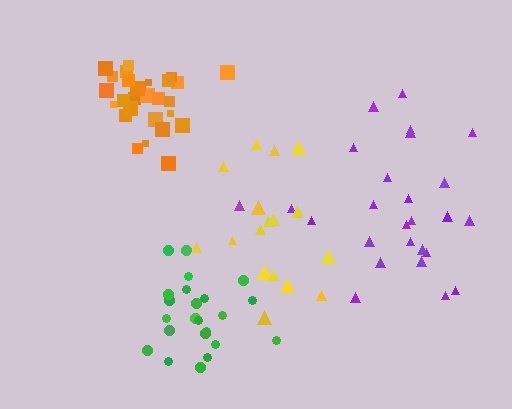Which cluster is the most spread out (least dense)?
Purple.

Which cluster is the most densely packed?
Orange.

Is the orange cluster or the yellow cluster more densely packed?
Orange.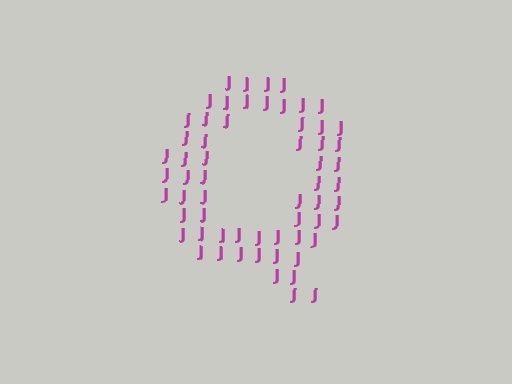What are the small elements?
The small elements are letter J's.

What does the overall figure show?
The overall figure shows the letter Q.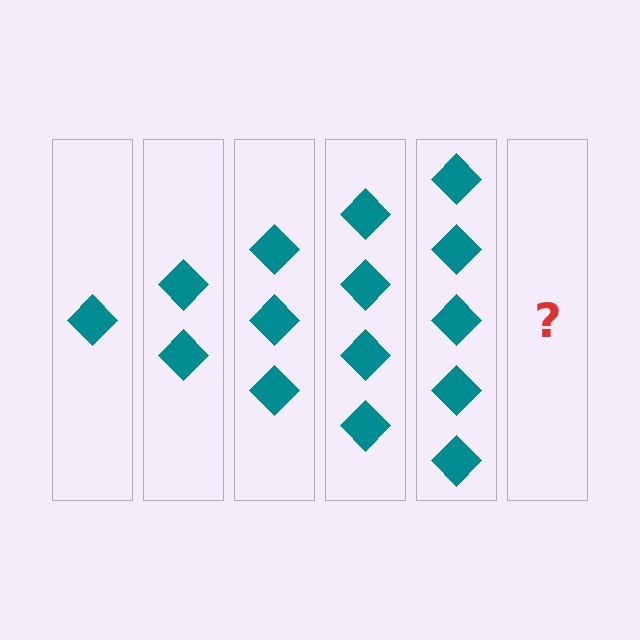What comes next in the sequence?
The next element should be 6 diamonds.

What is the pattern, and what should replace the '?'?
The pattern is that each step adds one more diamond. The '?' should be 6 diamonds.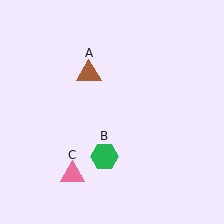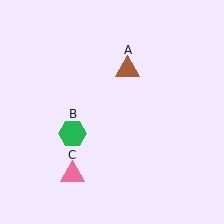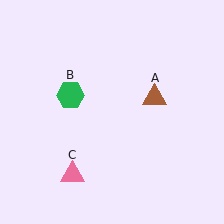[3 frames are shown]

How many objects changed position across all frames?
2 objects changed position: brown triangle (object A), green hexagon (object B).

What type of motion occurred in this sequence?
The brown triangle (object A), green hexagon (object B) rotated clockwise around the center of the scene.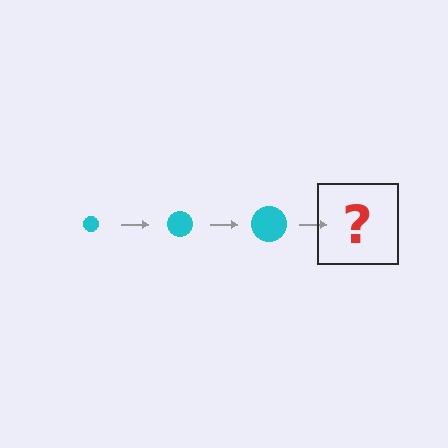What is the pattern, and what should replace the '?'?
The pattern is that the circle gets progressively larger each step. The '?' should be a cyan circle, larger than the previous one.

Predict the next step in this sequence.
The next step is a cyan circle, larger than the previous one.